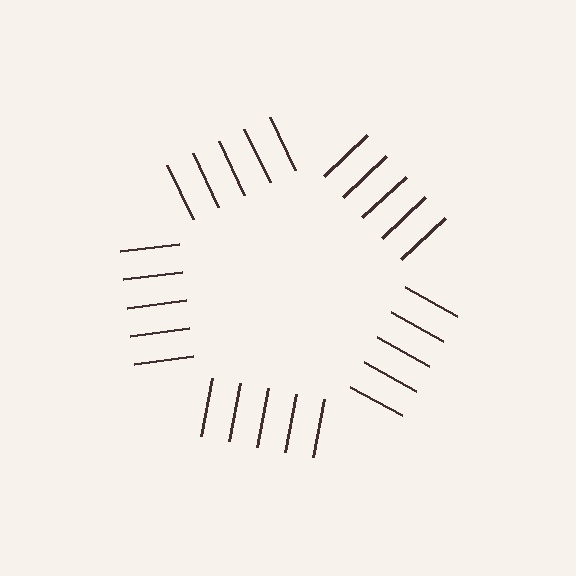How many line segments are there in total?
25 — 5 along each of the 5 edges.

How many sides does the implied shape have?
5 sides — the line-ends trace a pentagon.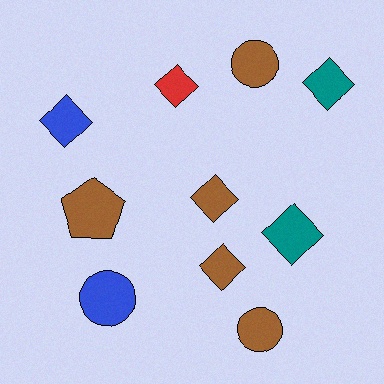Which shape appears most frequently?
Diamond, with 6 objects.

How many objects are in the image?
There are 10 objects.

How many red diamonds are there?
There is 1 red diamond.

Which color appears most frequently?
Brown, with 5 objects.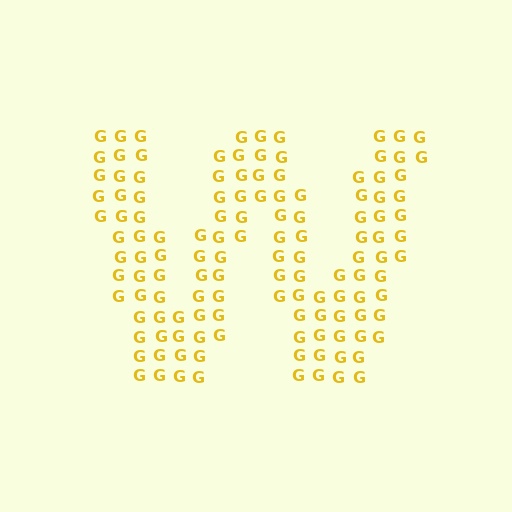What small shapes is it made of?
It is made of small letter G's.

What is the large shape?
The large shape is the letter W.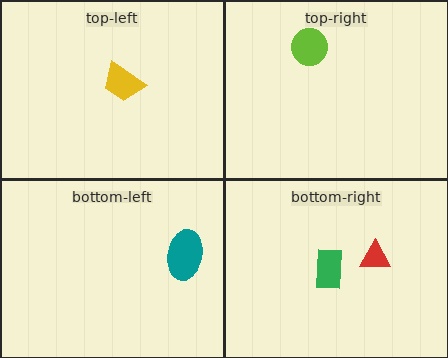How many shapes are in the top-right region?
1.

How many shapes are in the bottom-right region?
2.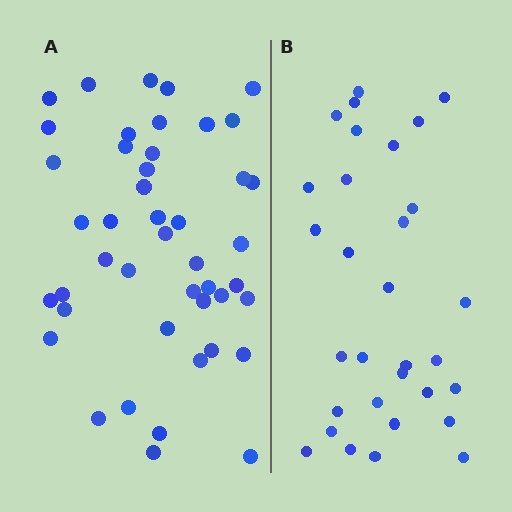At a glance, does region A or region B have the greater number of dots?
Region A (the left region) has more dots.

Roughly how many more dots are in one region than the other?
Region A has approximately 15 more dots than region B.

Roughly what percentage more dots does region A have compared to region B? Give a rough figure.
About 45% more.